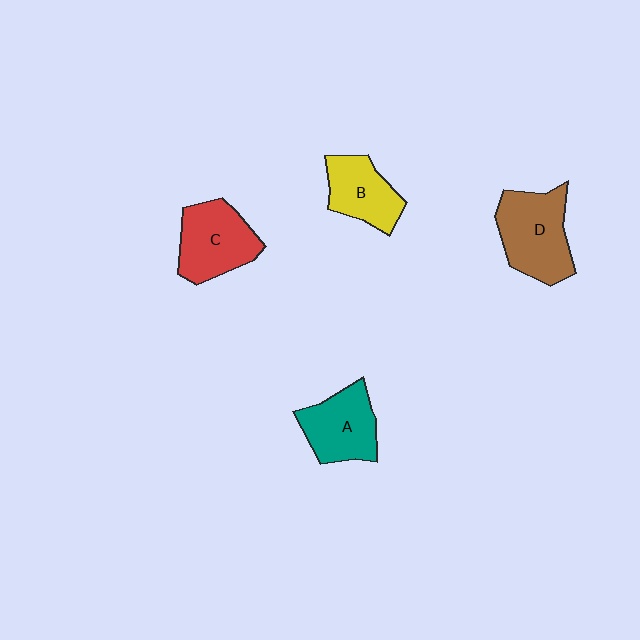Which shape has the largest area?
Shape D (brown).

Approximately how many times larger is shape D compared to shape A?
Approximately 1.2 times.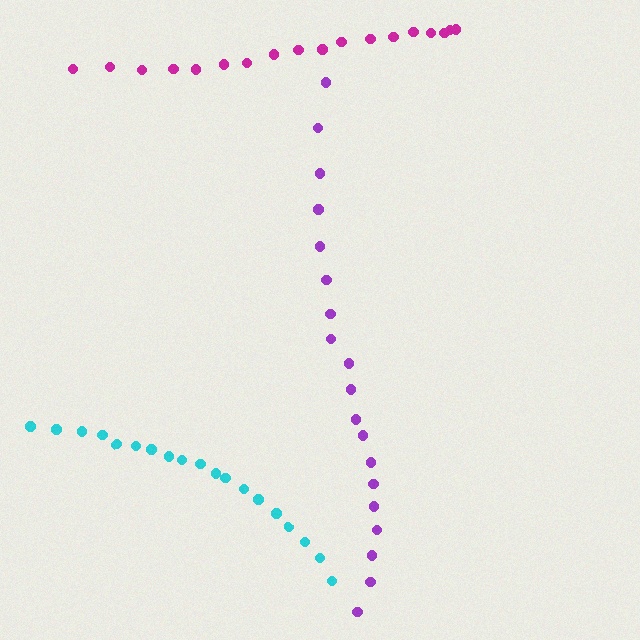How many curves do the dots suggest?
There are 3 distinct paths.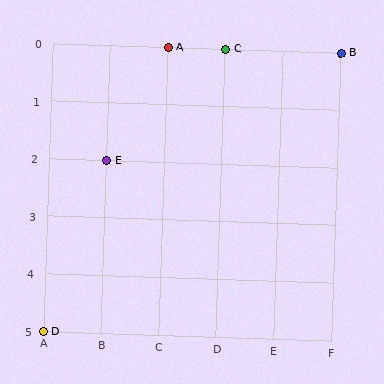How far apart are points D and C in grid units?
Points D and C are 3 columns and 5 rows apart (about 5.8 grid units diagonally).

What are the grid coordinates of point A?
Point A is at grid coordinates (C, 0).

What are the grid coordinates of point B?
Point B is at grid coordinates (F, 0).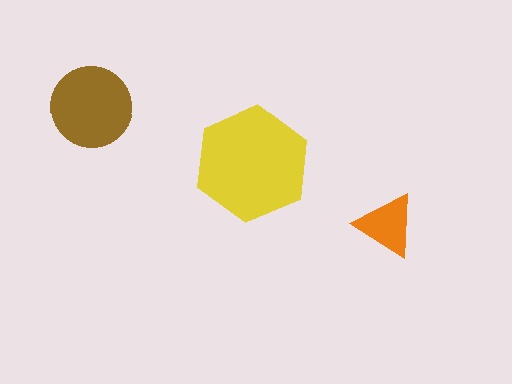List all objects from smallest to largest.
The orange triangle, the brown circle, the yellow hexagon.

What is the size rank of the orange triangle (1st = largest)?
3rd.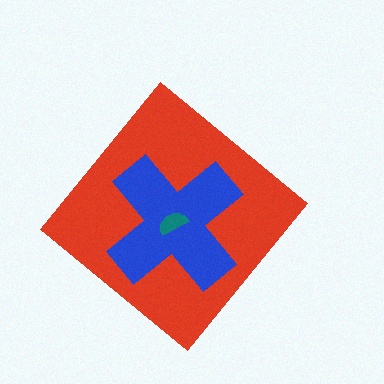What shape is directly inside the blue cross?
The teal semicircle.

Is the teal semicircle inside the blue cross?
Yes.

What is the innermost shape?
The teal semicircle.